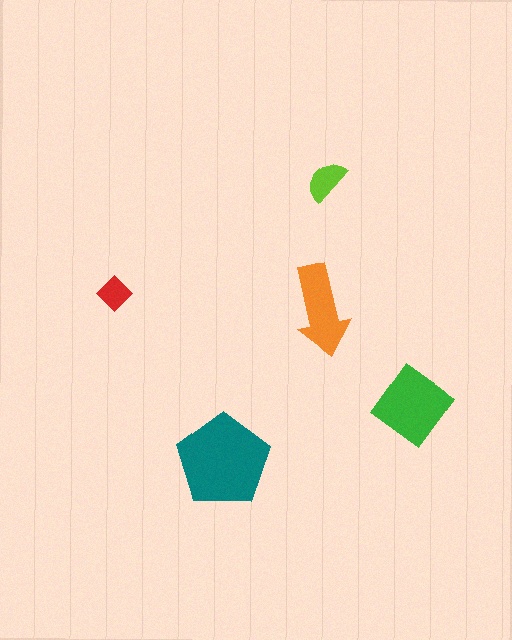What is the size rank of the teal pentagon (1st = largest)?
1st.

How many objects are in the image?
There are 5 objects in the image.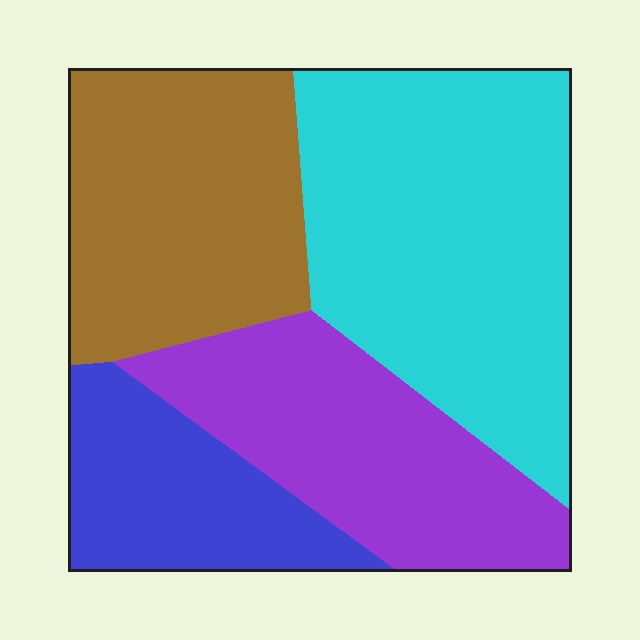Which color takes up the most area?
Cyan, at roughly 35%.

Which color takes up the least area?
Blue, at roughly 15%.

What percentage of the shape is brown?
Brown takes up about one quarter (1/4) of the shape.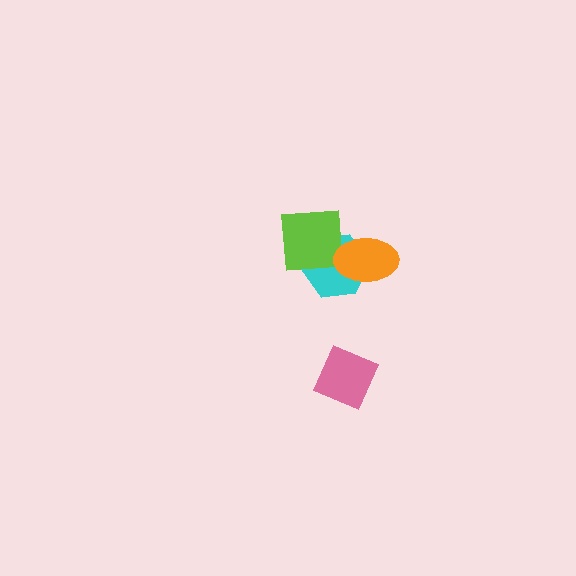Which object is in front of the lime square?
The orange ellipse is in front of the lime square.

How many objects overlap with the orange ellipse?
2 objects overlap with the orange ellipse.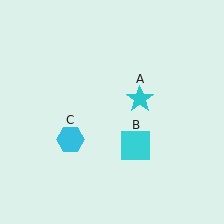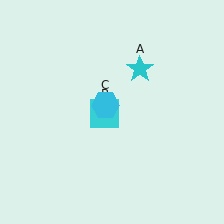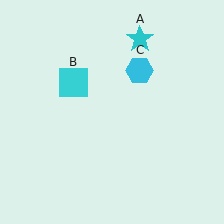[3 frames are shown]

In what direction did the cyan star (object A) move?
The cyan star (object A) moved up.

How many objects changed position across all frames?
3 objects changed position: cyan star (object A), cyan square (object B), cyan hexagon (object C).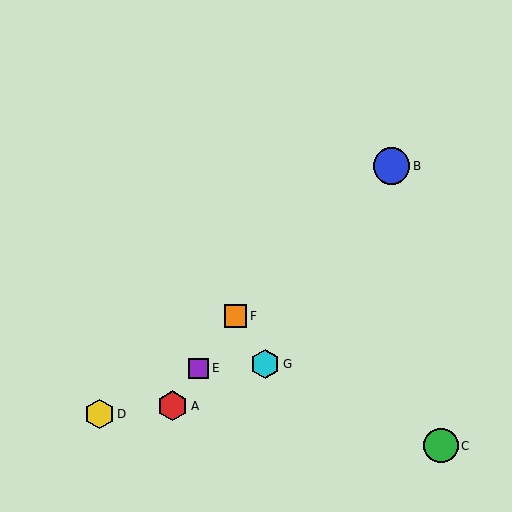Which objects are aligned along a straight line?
Objects A, E, F are aligned along a straight line.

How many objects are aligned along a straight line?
3 objects (A, E, F) are aligned along a straight line.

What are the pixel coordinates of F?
Object F is at (235, 316).